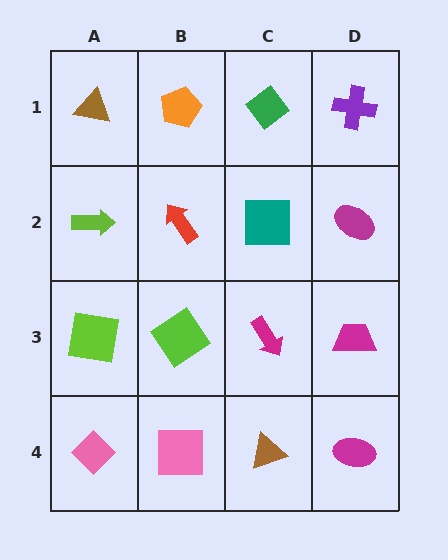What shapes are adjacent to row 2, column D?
A purple cross (row 1, column D), a magenta trapezoid (row 3, column D), a teal square (row 2, column C).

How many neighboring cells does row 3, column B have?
4.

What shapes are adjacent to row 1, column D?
A magenta ellipse (row 2, column D), a green diamond (row 1, column C).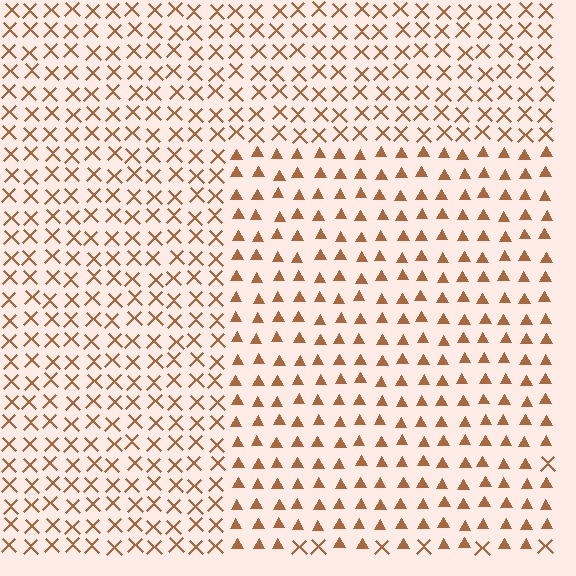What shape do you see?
I see a rectangle.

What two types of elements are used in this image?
The image uses triangles inside the rectangle region and X marks outside it.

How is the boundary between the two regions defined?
The boundary is defined by a change in element shape: triangles inside vs. X marks outside. All elements share the same color and spacing.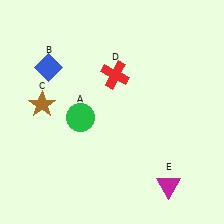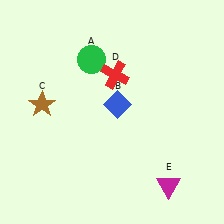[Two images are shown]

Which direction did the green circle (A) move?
The green circle (A) moved up.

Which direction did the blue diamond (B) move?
The blue diamond (B) moved right.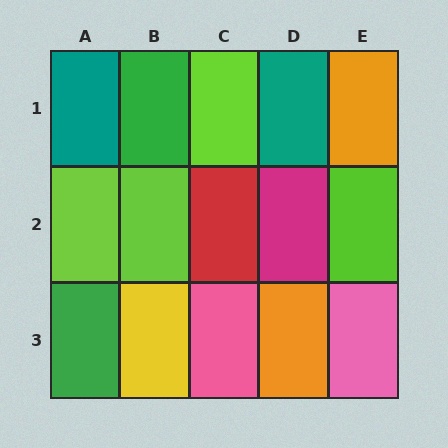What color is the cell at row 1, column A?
Teal.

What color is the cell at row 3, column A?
Green.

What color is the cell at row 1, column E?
Orange.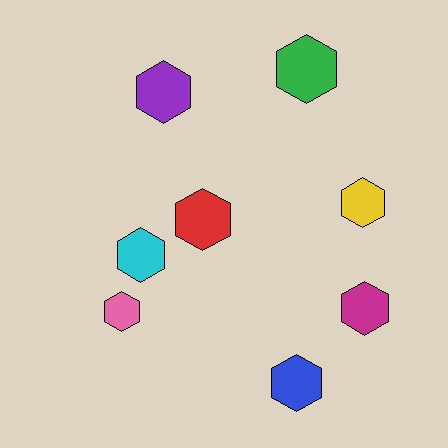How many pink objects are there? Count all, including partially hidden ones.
There is 1 pink object.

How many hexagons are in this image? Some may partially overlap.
There are 8 hexagons.